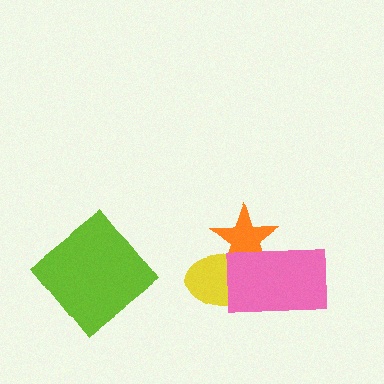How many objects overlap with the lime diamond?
0 objects overlap with the lime diamond.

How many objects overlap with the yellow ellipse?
2 objects overlap with the yellow ellipse.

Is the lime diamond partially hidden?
No, no other shape covers it.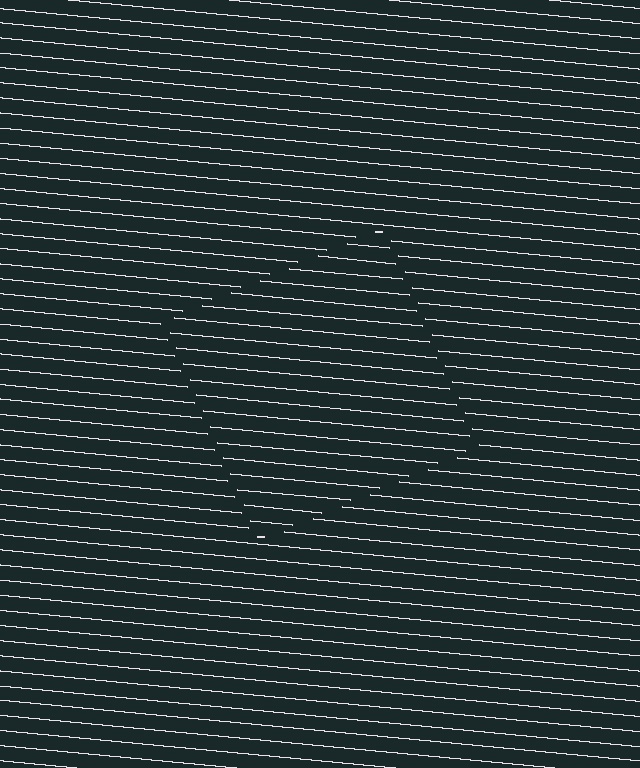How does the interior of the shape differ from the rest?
The interior of the shape contains the same grating, shifted by half a period — the contour is defined by the phase discontinuity where line-ends from the inner and outer gratings abut.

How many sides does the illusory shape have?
4 sides — the line-ends trace a square.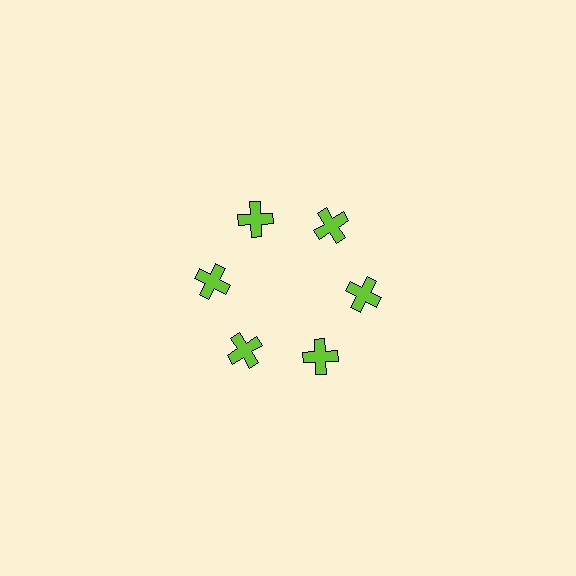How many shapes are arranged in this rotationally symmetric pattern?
There are 6 shapes, arranged in 6 groups of 1.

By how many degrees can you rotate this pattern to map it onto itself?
The pattern maps onto itself every 60 degrees of rotation.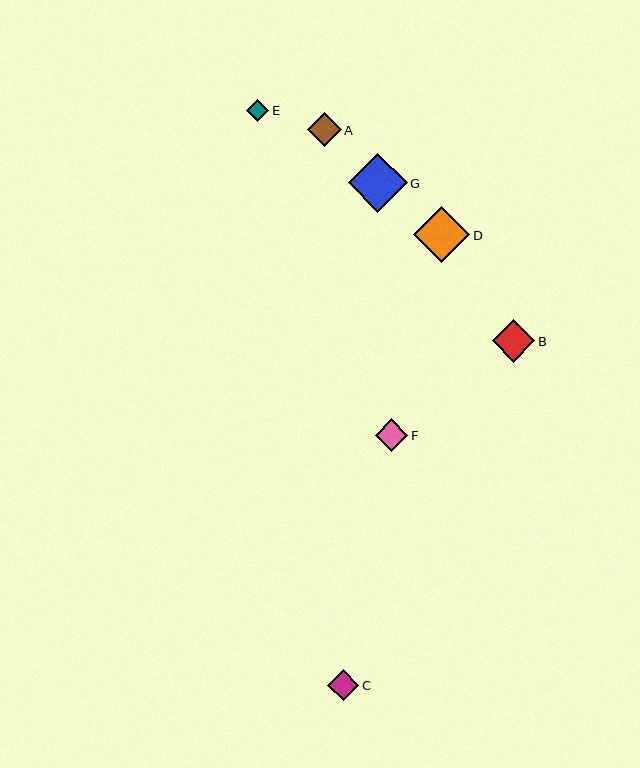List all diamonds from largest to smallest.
From largest to smallest: G, D, B, A, F, C, E.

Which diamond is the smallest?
Diamond E is the smallest with a size of approximately 22 pixels.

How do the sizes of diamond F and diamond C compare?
Diamond F and diamond C are approximately the same size.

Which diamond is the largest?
Diamond G is the largest with a size of approximately 59 pixels.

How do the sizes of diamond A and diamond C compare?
Diamond A and diamond C are approximately the same size.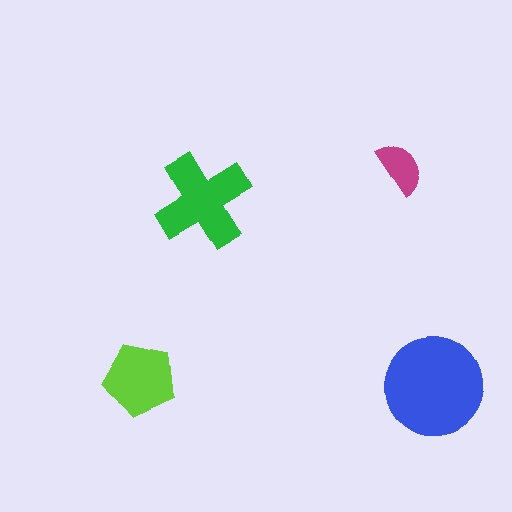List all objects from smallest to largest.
The magenta semicircle, the lime pentagon, the green cross, the blue circle.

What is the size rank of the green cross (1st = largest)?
2nd.